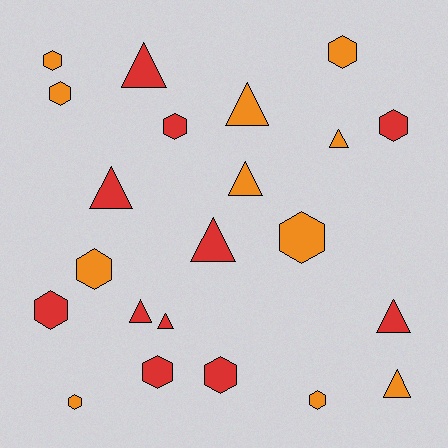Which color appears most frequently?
Orange, with 11 objects.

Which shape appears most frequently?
Hexagon, with 12 objects.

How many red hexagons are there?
There are 5 red hexagons.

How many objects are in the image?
There are 22 objects.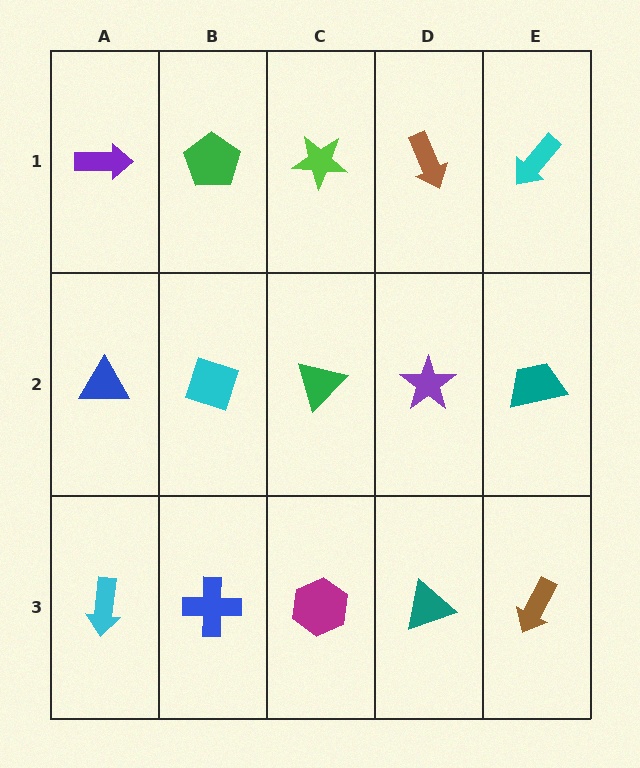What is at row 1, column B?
A green pentagon.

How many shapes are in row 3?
5 shapes.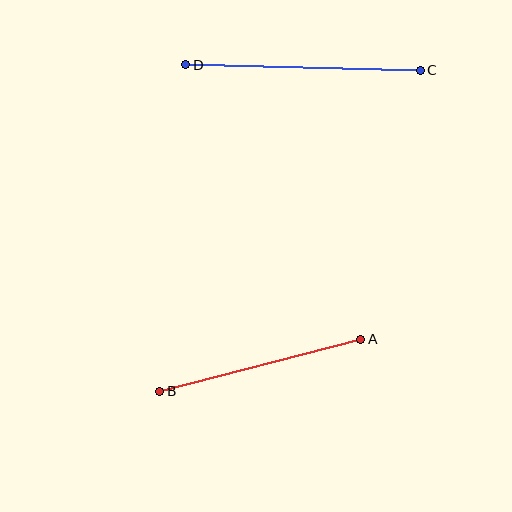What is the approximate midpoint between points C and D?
The midpoint is at approximately (303, 68) pixels.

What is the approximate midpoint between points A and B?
The midpoint is at approximately (260, 365) pixels.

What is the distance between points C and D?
The distance is approximately 234 pixels.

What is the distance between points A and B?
The distance is approximately 208 pixels.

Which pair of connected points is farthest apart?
Points C and D are farthest apart.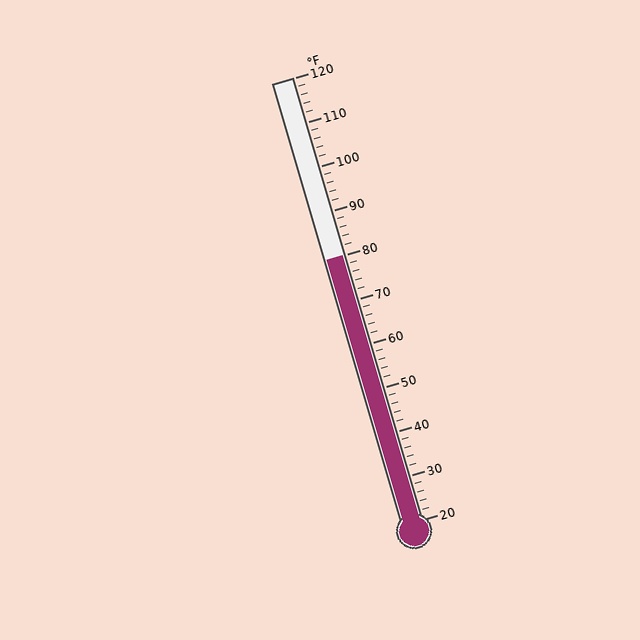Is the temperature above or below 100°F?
The temperature is below 100°F.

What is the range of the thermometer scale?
The thermometer scale ranges from 20°F to 120°F.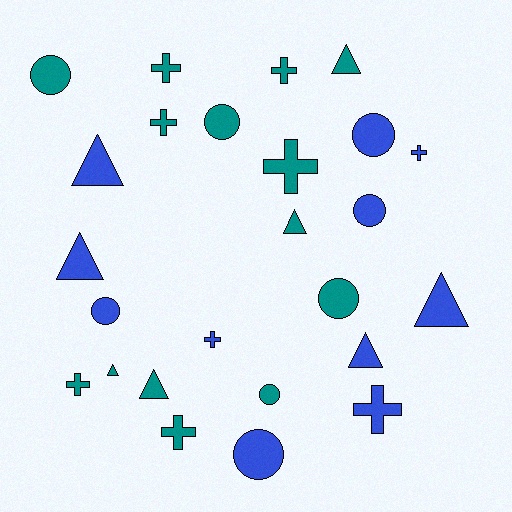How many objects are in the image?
There are 25 objects.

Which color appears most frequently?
Teal, with 14 objects.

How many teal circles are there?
There are 4 teal circles.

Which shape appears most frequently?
Cross, with 9 objects.